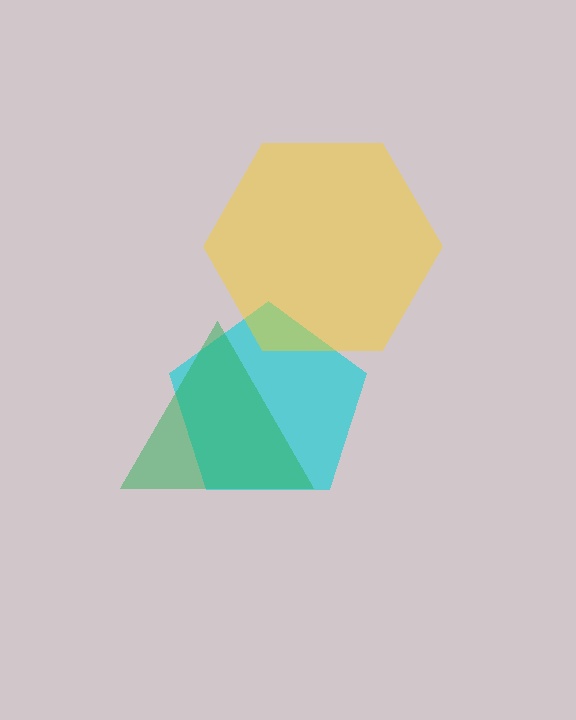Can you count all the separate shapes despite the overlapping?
Yes, there are 3 separate shapes.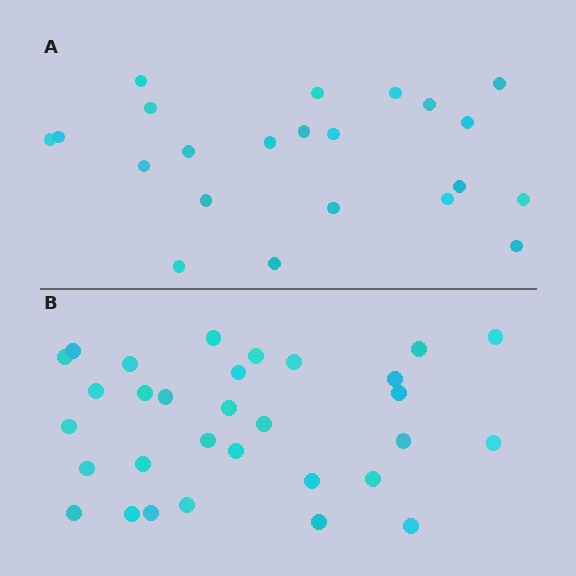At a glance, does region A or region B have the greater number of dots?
Region B (the bottom region) has more dots.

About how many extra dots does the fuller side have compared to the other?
Region B has roughly 8 or so more dots than region A.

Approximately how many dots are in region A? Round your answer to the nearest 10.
About 20 dots. (The exact count is 22, which rounds to 20.)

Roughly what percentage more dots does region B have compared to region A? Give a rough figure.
About 40% more.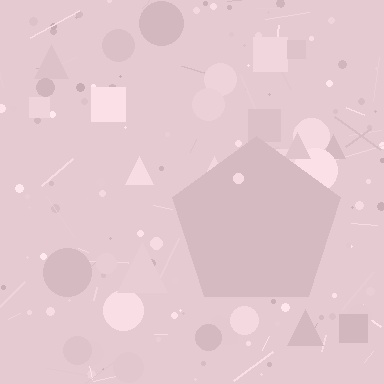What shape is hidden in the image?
A pentagon is hidden in the image.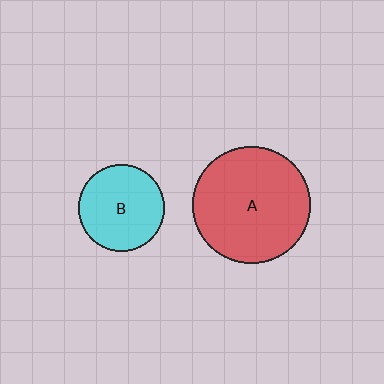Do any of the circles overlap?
No, none of the circles overlap.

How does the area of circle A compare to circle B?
Approximately 1.8 times.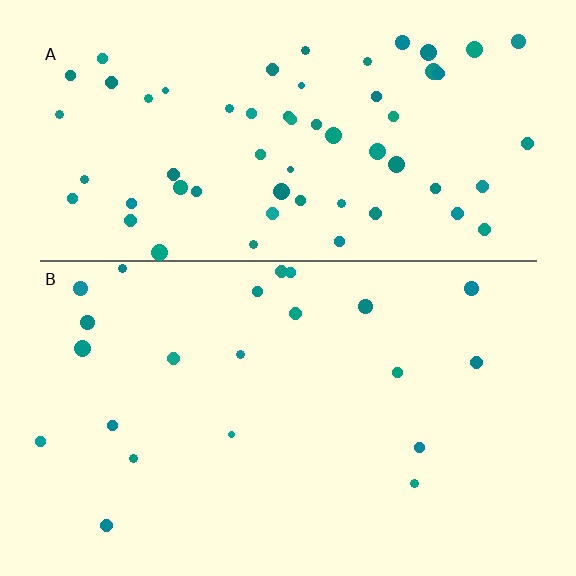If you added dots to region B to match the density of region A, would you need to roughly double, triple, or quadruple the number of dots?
Approximately triple.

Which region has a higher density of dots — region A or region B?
A (the top).